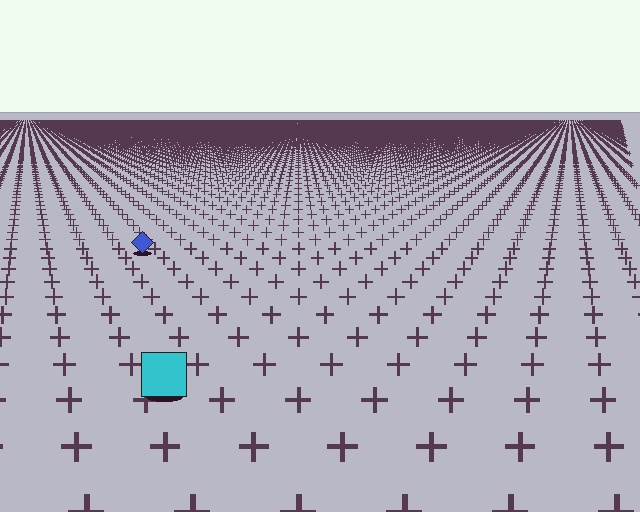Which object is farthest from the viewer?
The blue diamond is farthest from the viewer. It appears smaller and the ground texture around it is denser.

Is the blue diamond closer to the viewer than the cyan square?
No. The cyan square is closer — you can tell from the texture gradient: the ground texture is coarser near it.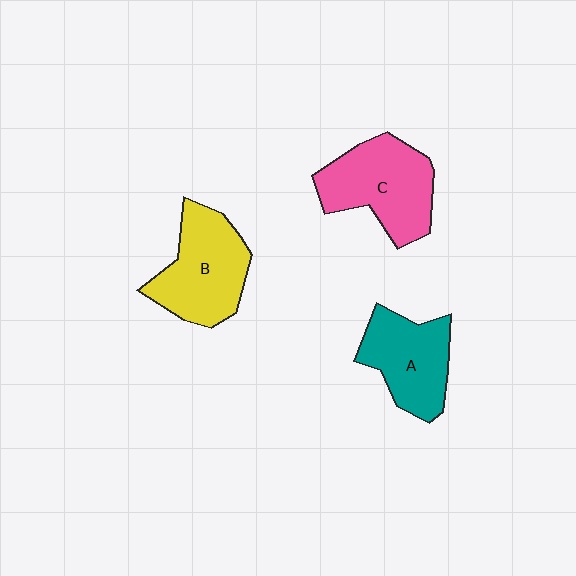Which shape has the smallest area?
Shape A (teal).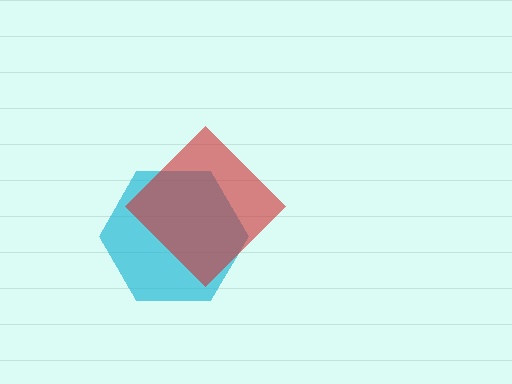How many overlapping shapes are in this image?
There are 2 overlapping shapes in the image.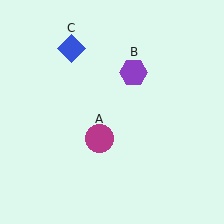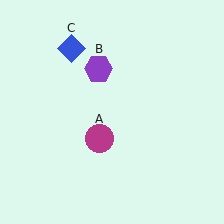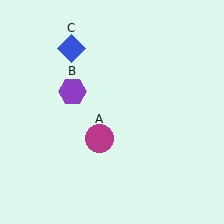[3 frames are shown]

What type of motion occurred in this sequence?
The purple hexagon (object B) rotated counterclockwise around the center of the scene.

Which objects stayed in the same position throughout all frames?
Magenta circle (object A) and blue diamond (object C) remained stationary.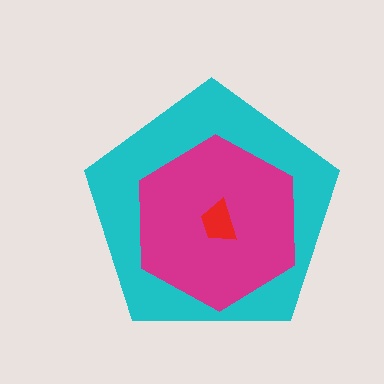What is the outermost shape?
The cyan pentagon.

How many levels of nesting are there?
3.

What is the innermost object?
The red trapezoid.